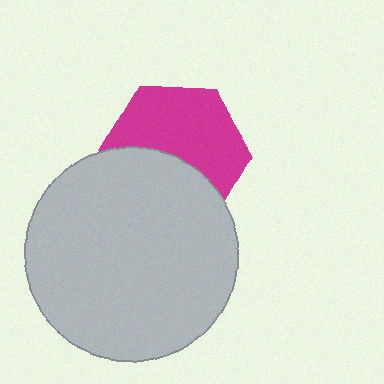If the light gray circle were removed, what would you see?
You would see the complete magenta hexagon.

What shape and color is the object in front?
The object in front is a light gray circle.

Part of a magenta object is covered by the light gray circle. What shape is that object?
It is a hexagon.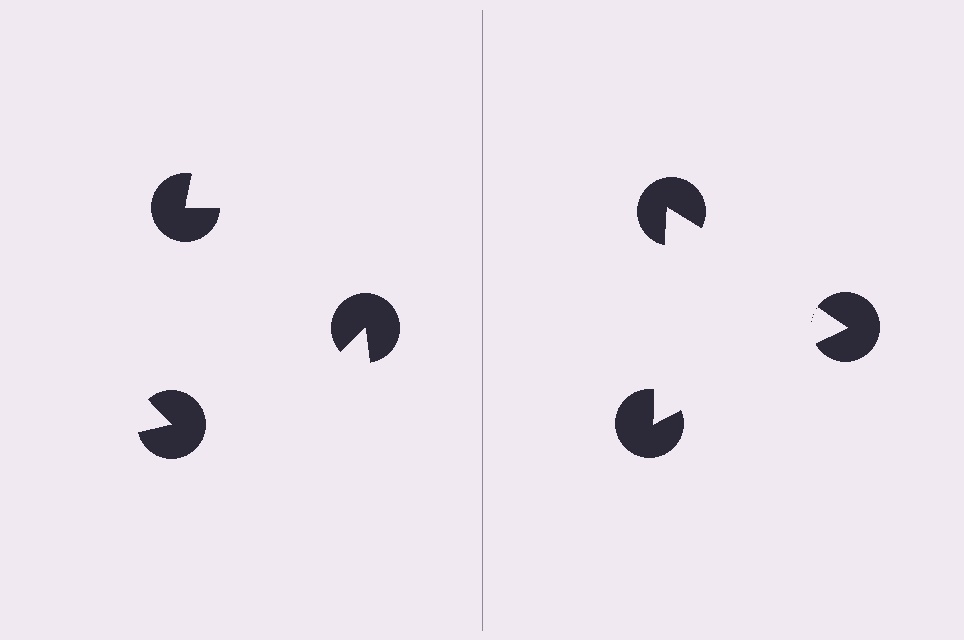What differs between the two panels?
The pac-man discs are positioned identically on both sides; only the wedge orientations differ. On the right they align to a triangle; on the left they are misaligned.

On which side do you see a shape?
An illusory triangle appears on the right side. On the left side the wedge cuts are rotated, so no coherent shape forms.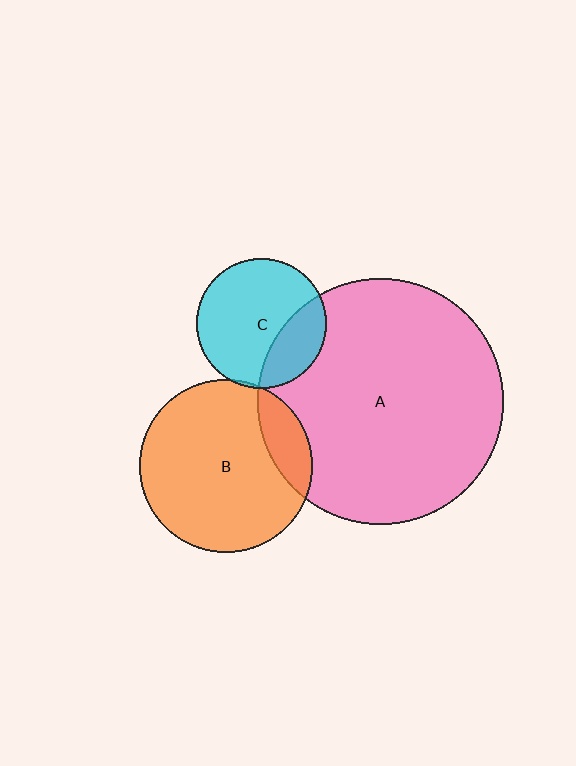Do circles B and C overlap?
Yes.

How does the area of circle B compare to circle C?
Approximately 1.8 times.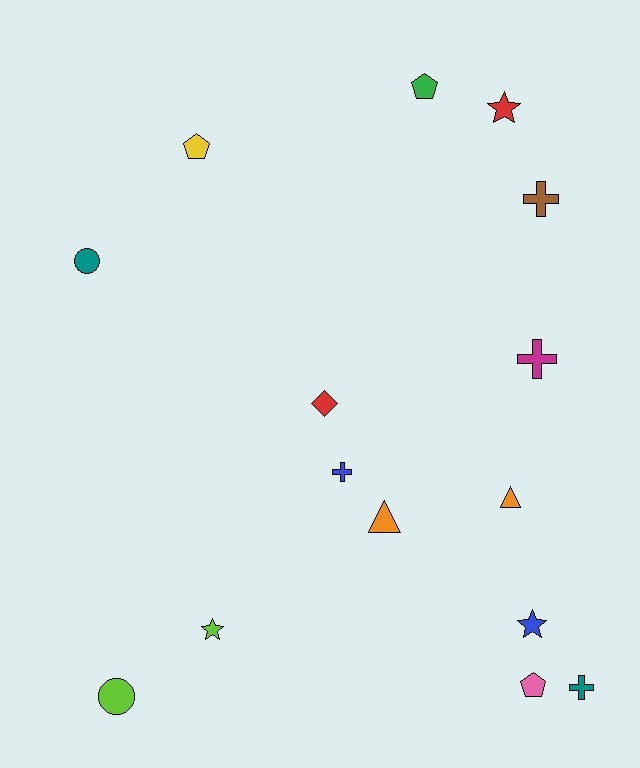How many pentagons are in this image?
There are 3 pentagons.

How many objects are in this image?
There are 15 objects.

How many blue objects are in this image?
There are 2 blue objects.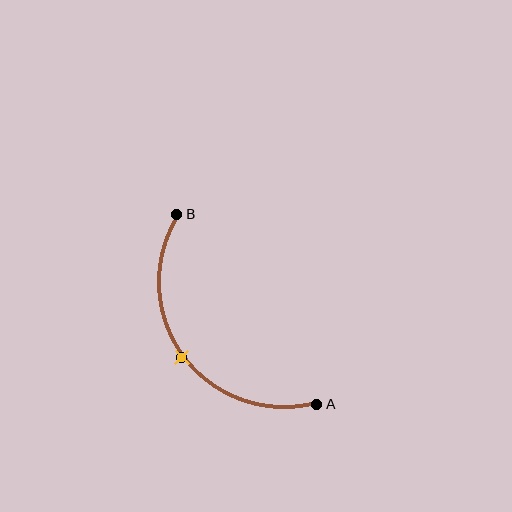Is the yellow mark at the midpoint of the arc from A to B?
Yes. The yellow mark lies on the arc at equal arc-length from both A and B — it is the arc midpoint.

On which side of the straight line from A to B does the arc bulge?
The arc bulges below and to the left of the straight line connecting A and B.